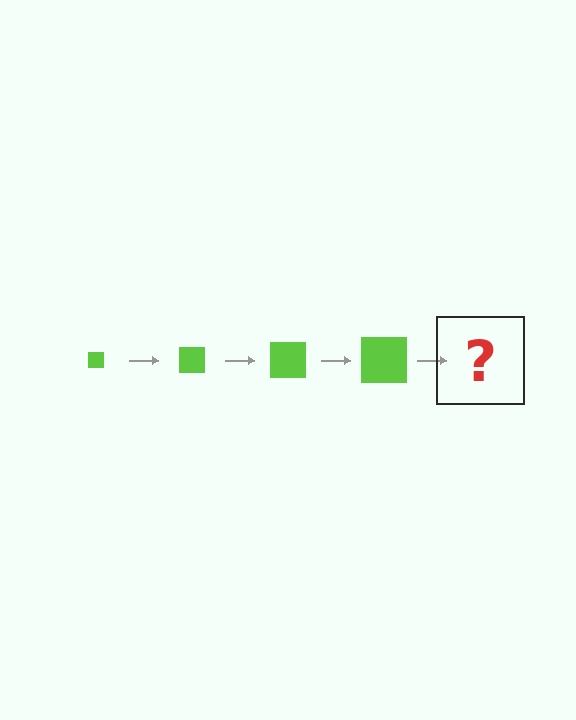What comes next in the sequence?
The next element should be a lime square, larger than the previous one.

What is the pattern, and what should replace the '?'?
The pattern is that the square gets progressively larger each step. The '?' should be a lime square, larger than the previous one.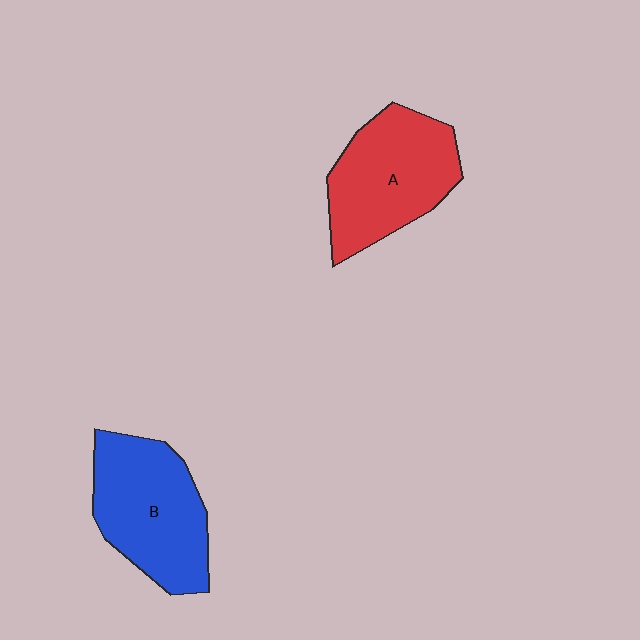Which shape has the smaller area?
Shape A (red).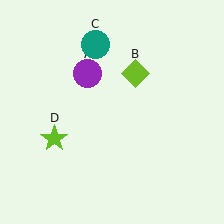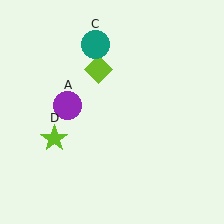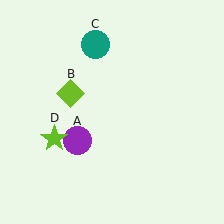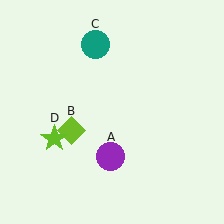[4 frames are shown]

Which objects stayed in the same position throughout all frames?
Teal circle (object C) and lime star (object D) remained stationary.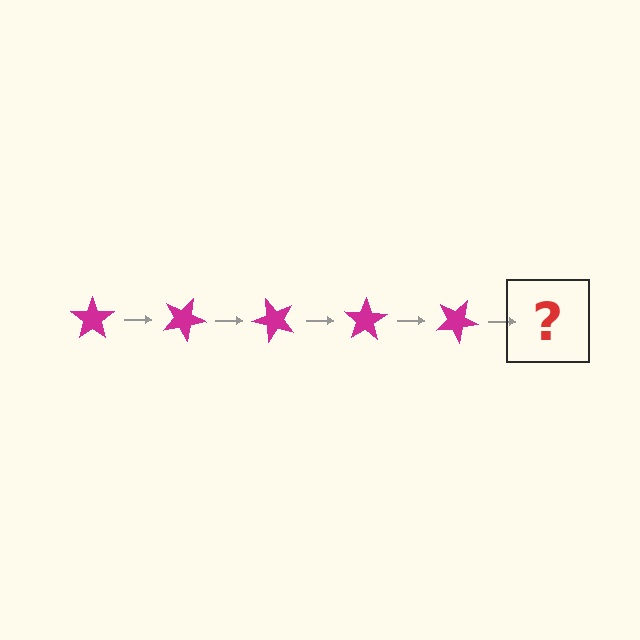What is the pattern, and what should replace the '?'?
The pattern is that the star rotates 25 degrees each step. The '?' should be a magenta star rotated 125 degrees.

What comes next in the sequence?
The next element should be a magenta star rotated 125 degrees.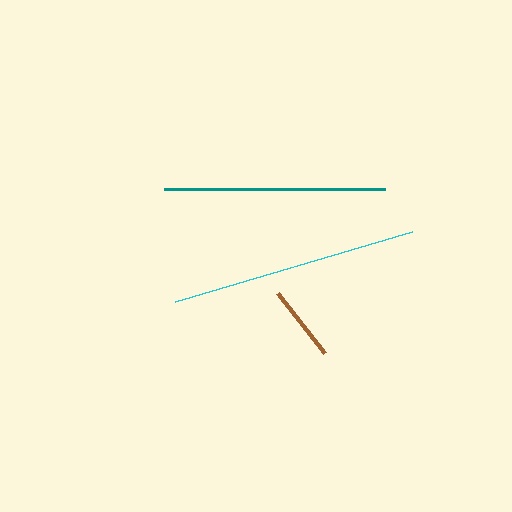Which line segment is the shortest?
The brown line is the shortest at approximately 76 pixels.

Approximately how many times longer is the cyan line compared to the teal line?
The cyan line is approximately 1.1 times the length of the teal line.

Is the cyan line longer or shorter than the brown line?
The cyan line is longer than the brown line.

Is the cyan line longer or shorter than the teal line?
The cyan line is longer than the teal line.